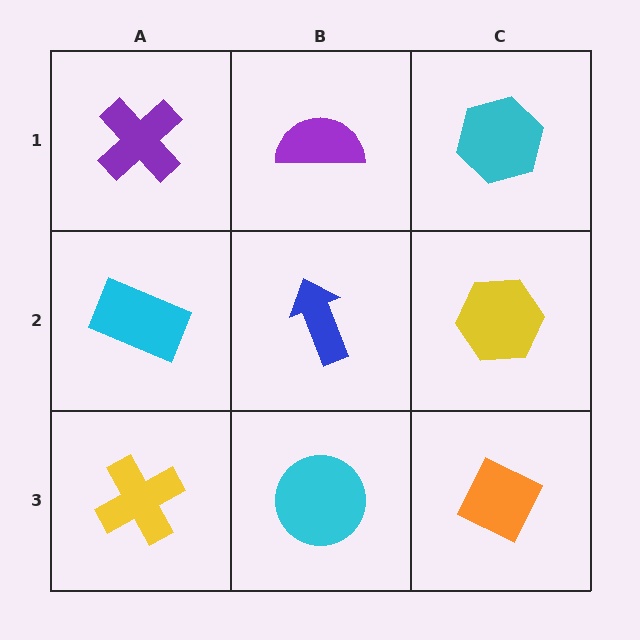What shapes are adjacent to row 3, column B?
A blue arrow (row 2, column B), a yellow cross (row 3, column A), an orange diamond (row 3, column C).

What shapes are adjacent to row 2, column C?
A cyan hexagon (row 1, column C), an orange diamond (row 3, column C), a blue arrow (row 2, column B).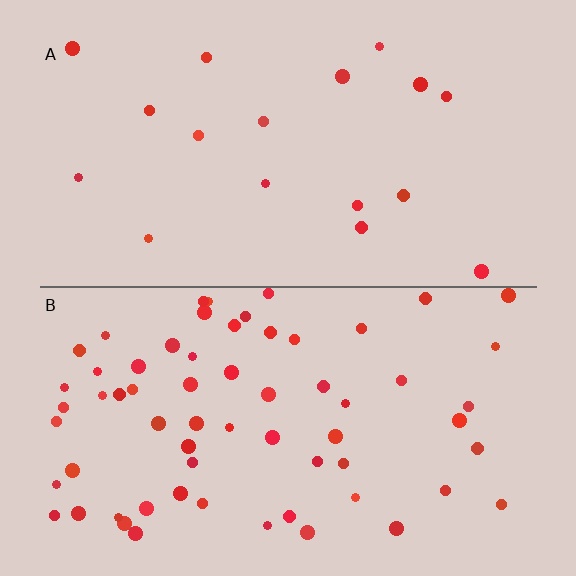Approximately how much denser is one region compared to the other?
Approximately 3.6× — region B over region A.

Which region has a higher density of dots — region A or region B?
B (the bottom).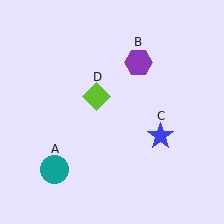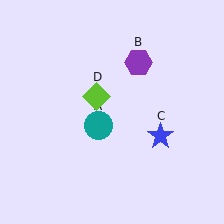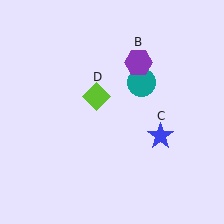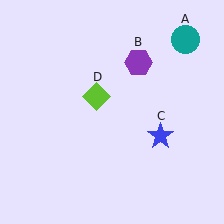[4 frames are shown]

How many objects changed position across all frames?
1 object changed position: teal circle (object A).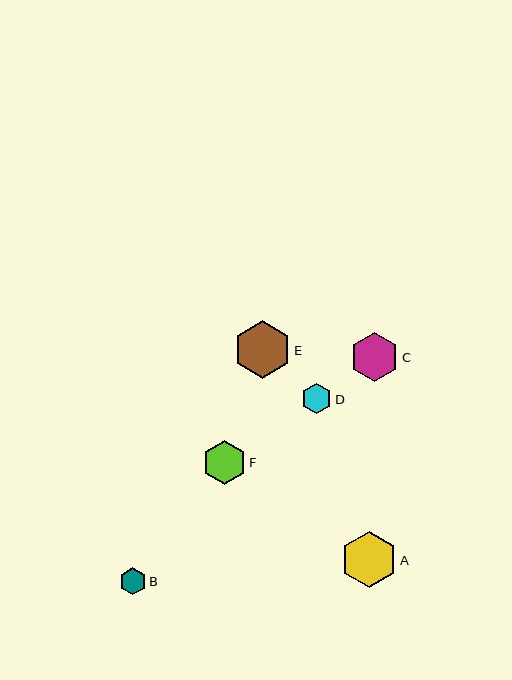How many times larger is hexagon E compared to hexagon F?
Hexagon E is approximately 1.3 times the size of hexagon F.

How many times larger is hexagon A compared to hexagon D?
Hexagon A is approximately 1.8 times the size of hexagon D.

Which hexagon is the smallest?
Hexagon B is the smallest with a size of approximately 27 pixels.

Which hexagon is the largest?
Hexagon E is the largest with a size of approximately 57 pixels.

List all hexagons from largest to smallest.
From largest to smallest: E, A, C, F, D, B.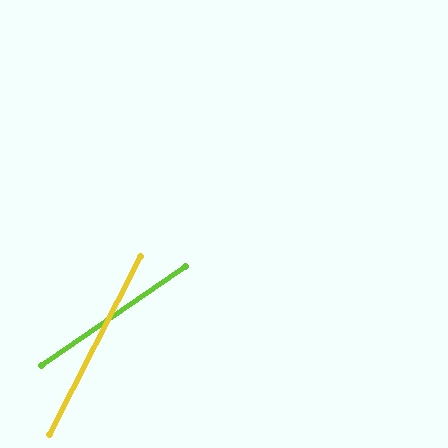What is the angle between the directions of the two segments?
Approximately 29 degrees.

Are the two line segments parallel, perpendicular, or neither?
Neither parallel nor perpendicular — they differ by about 29°.